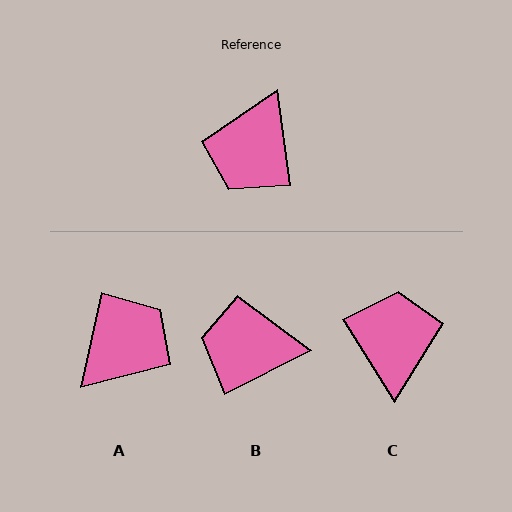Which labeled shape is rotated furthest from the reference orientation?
A, about 160 degrees away.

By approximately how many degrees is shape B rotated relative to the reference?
Approximately 71 degrees clockwise.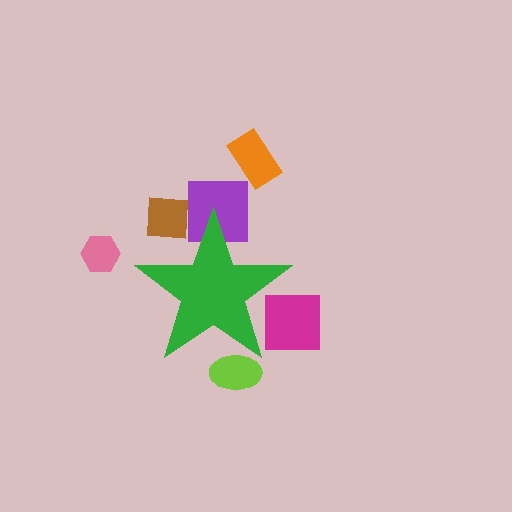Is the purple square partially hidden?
Yes, the purple square is partially hidden behind the green star.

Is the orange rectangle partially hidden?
No, the orange rectangle is fully visible.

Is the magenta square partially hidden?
Yes, the magenta square is partially hidden behind the green star.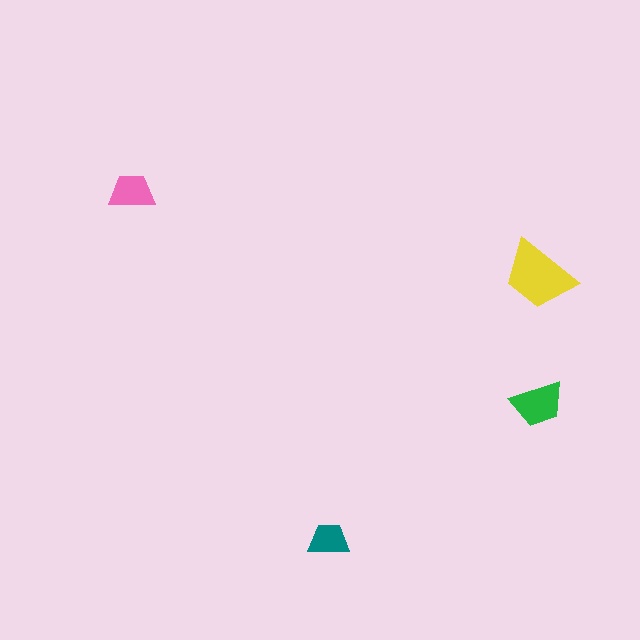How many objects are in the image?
There are 4 objects in the image.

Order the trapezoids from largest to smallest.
the yellow one, the green one, the pink one, the teal one.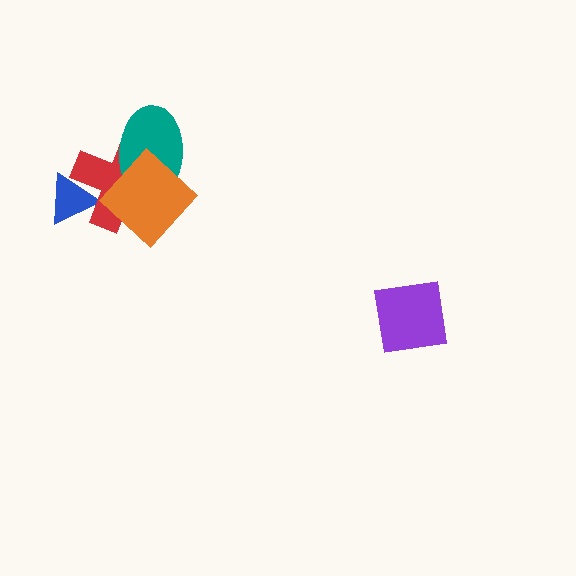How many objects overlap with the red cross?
3 objects overlap with the red cross.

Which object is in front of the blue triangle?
The red cross is in front of the blue triangle.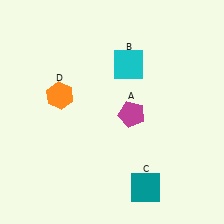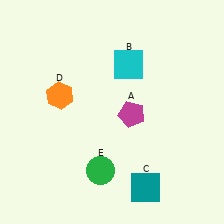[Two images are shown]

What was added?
A green circle (E) was added in Image 2.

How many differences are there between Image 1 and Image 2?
There is 1 difference between the two images.